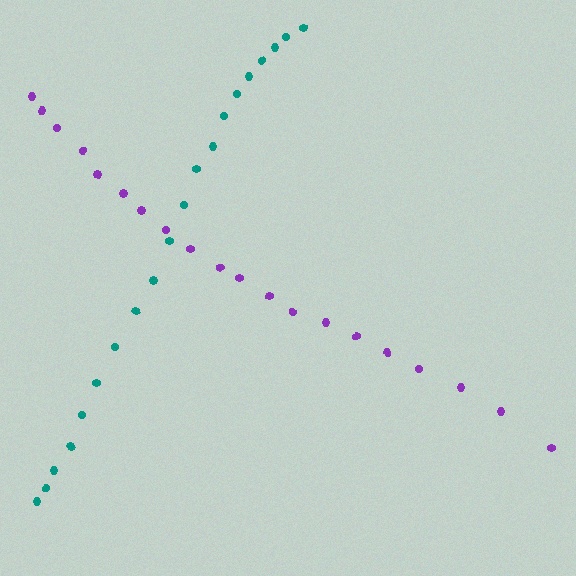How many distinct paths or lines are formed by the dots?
There are 2 distinct paths.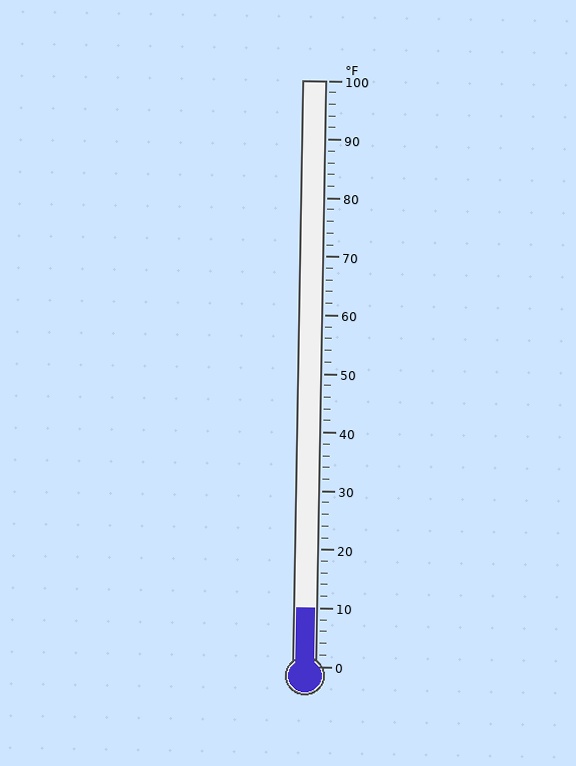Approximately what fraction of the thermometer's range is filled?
The thermometer is filled to approximately 10% of its range.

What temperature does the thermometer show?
The thermometer shows approximately 10°F.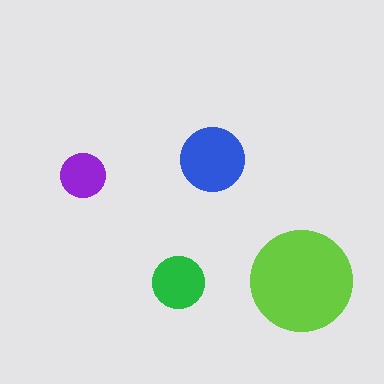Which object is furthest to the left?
The purple circle is leftmost.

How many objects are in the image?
There are 4 objects in the image.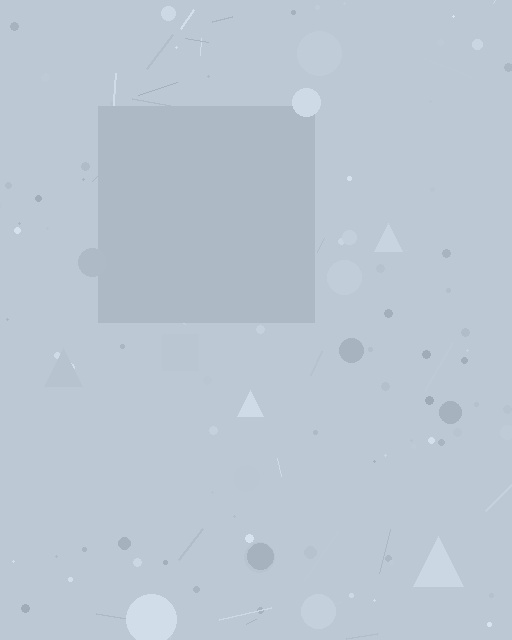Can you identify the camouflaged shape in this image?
The camouflaged shape is a square.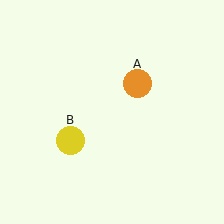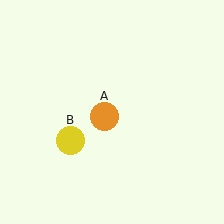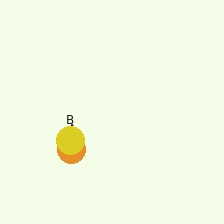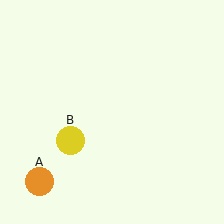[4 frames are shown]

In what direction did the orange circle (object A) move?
The orange circle (object A) moved down and to the left.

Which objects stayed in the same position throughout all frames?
Yellow circle (object B) remained stationary.